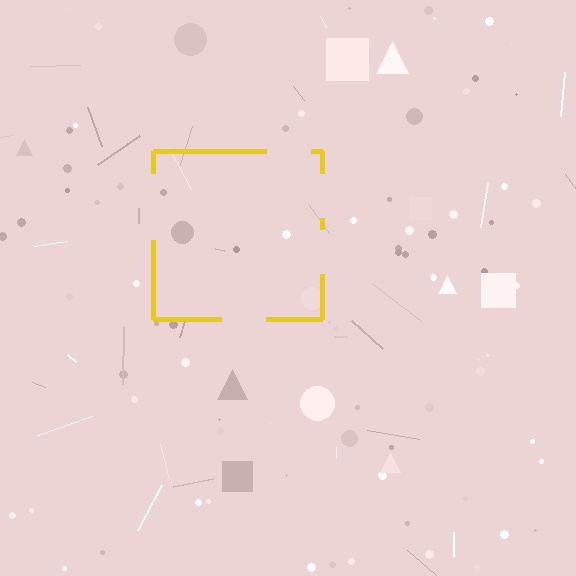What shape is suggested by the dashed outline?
The dashed outline suggests a square.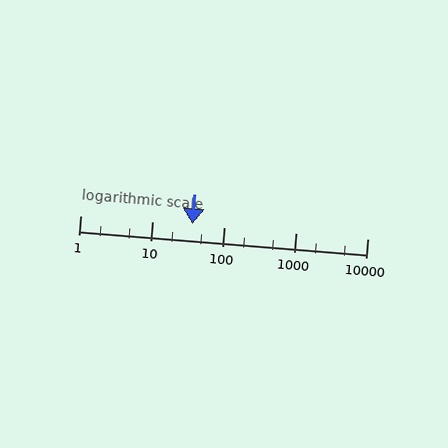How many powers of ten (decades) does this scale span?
The scale spans 4 decades, from 1 to 10000.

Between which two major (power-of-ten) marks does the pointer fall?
The pointer is between 10 and 100.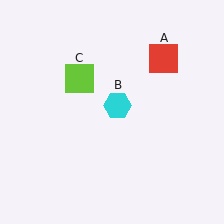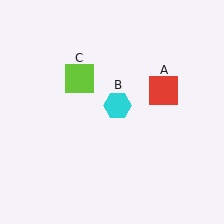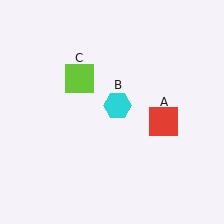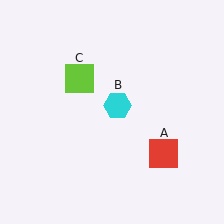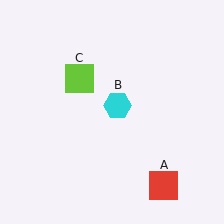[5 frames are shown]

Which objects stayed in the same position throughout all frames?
Cyan hexagon (object B) and lime square (object C) remained stationary.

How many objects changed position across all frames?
1 object changed position: red square (object A).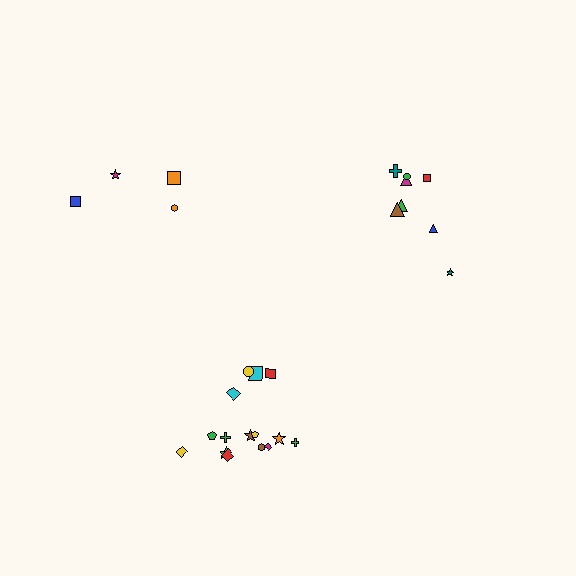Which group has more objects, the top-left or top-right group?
The top-right group.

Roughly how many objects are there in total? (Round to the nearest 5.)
Roughly 25 objects in total.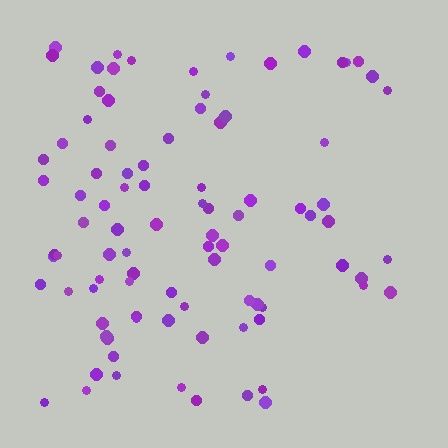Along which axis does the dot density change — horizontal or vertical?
Horizontal.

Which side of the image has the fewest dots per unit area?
The right.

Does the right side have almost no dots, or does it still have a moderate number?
Still a moderate number, just noticeably fewer than the left.